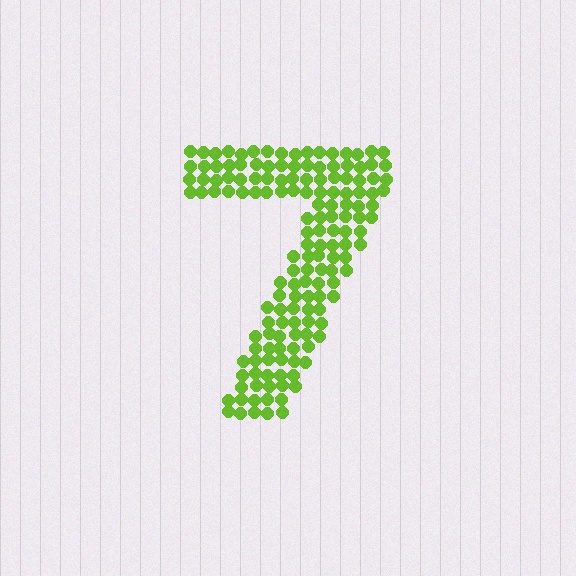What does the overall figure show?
The overall figure shows the digit 7.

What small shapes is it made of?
It is made of small circles.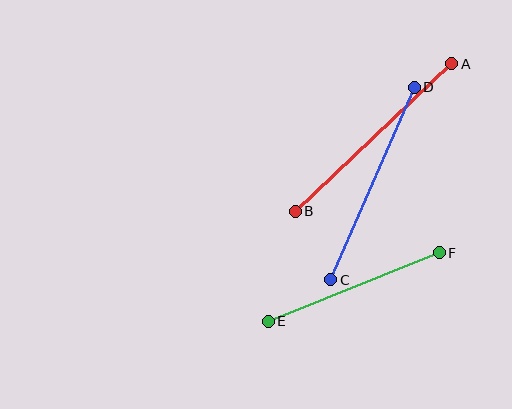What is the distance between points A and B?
The distance is approximately 215 pixels.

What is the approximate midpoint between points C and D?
The midpoint is at approximately (372, 184) pixels.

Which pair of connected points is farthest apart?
Points A and B are farthest apart.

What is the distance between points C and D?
The distance is approximately 210 pixels.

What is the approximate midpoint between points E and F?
The midpoint is at approximately (354, 287) pixels.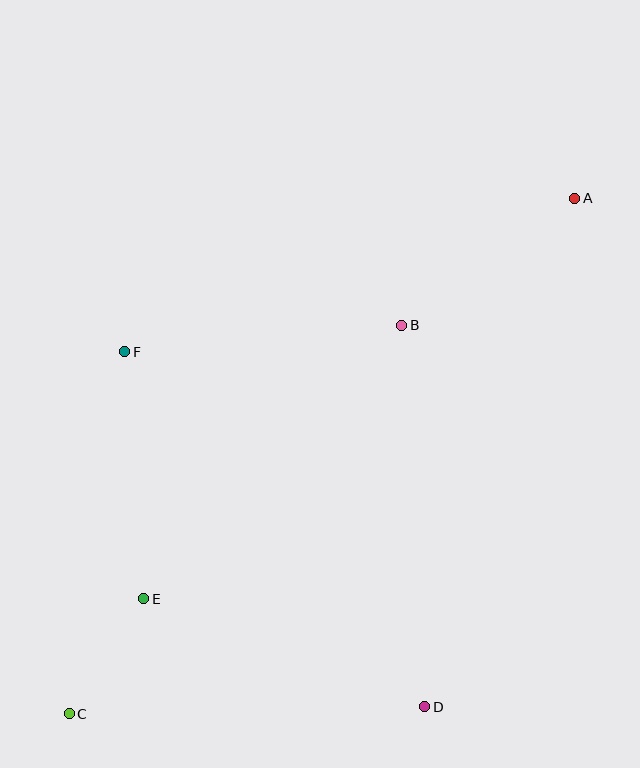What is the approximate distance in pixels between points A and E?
The distance between A and E is approximately 588 pixels.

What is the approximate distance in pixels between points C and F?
The distance between C and F is approximately 366 pixels.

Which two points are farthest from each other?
Points A and C are farthest from each other.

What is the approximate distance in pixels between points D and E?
The distance between D and E is approximately 301 pixels.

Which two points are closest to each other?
Points C and E are closest to each other.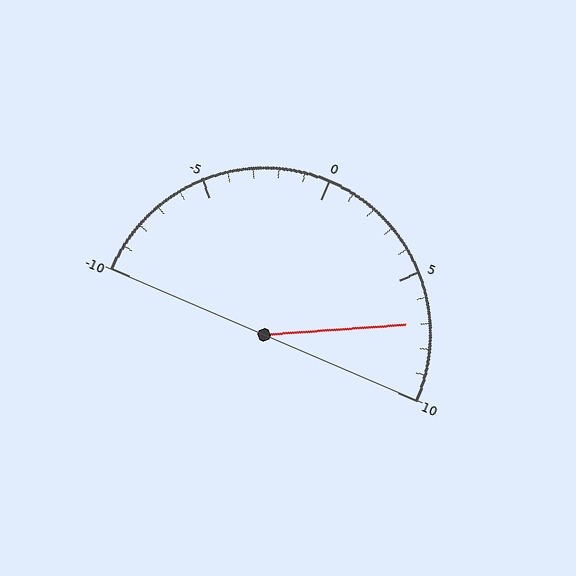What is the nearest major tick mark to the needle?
The nearest major tick mark is 5.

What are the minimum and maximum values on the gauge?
The gauge ranges from -10 to 10.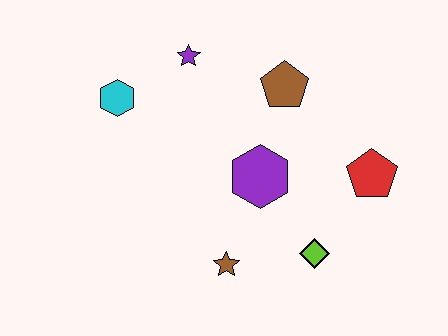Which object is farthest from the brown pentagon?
The brown star is farthest from the brown pentagon.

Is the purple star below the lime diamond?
No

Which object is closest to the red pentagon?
The lime diamond is closest to the red pentagon.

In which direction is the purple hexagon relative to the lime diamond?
The purple hexagon is above the lime diamond.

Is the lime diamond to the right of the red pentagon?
No